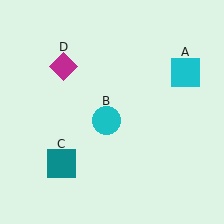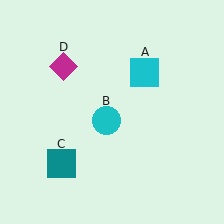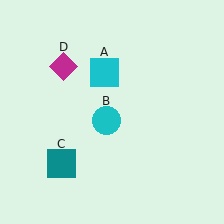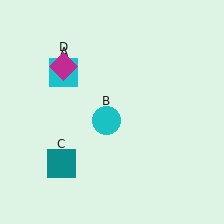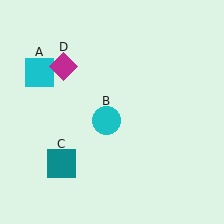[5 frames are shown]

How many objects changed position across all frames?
1 object changed position: cyan square (object A).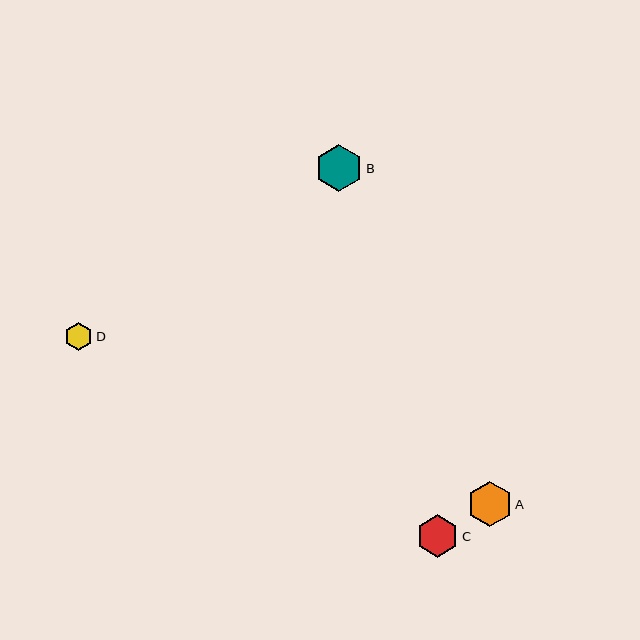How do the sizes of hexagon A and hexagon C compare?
Hexagon A and hexagon C are approximately the same size.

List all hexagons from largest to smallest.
From largest to smallest: B, A, C, D.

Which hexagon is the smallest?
Hexagon D is the smallest with a size of approximately 28 pixels.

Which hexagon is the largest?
Hexagon B is the largest with a size of approximately 47 pixels.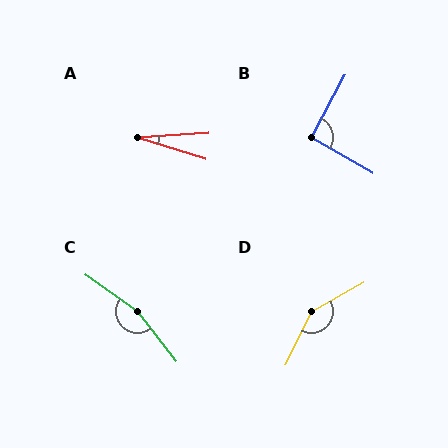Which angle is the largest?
C, at approximately 162 degrees.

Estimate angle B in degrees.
Approximately 92 degrees.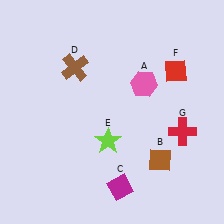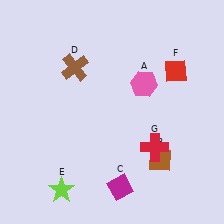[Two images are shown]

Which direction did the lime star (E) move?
The lime star (E) moved down.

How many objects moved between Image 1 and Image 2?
2 objects moved between the two images.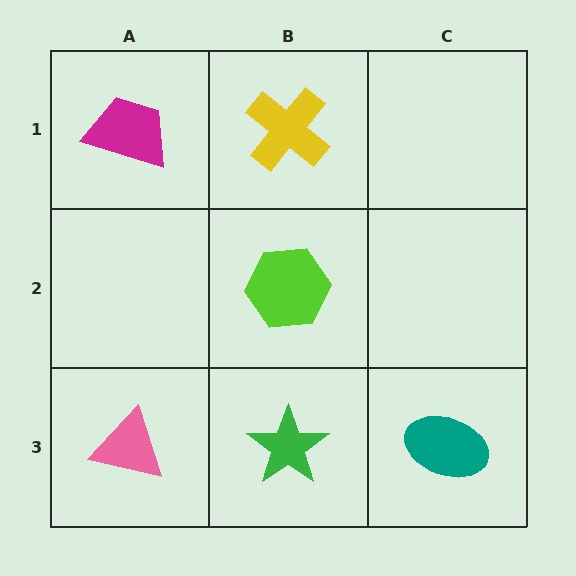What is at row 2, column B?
A lime hexagon.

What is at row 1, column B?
A yellow cross.